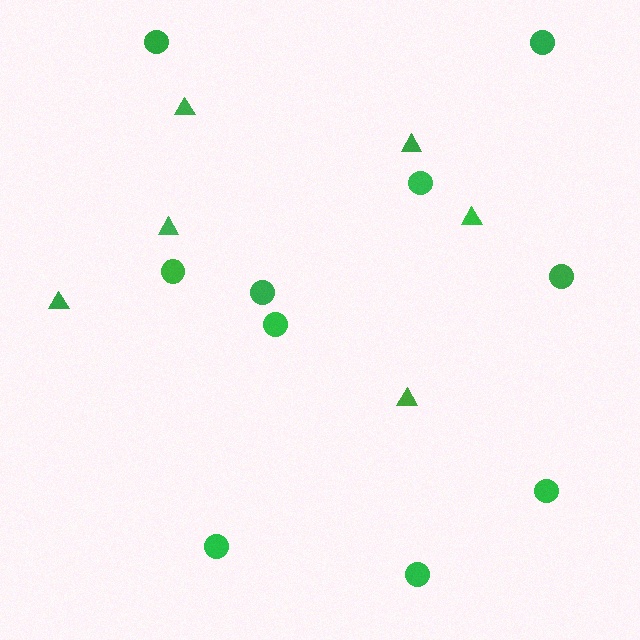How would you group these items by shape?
There are 2 groups: one group of circles (10) and one group of triangles (6).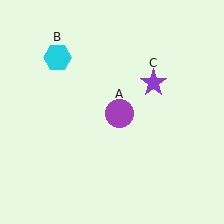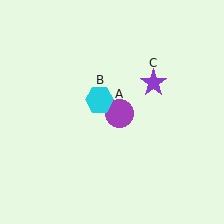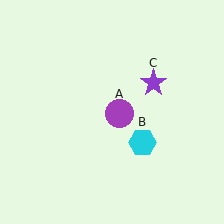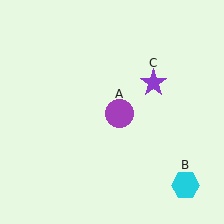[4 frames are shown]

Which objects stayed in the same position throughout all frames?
Purple circle (object A) and purple star (object C) remained stationary.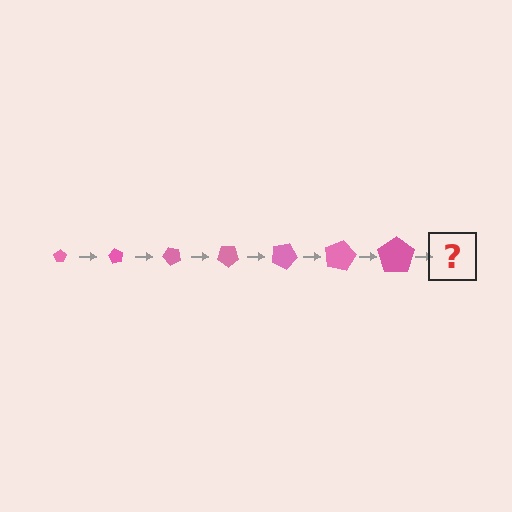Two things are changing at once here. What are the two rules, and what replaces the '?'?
The two rules are that the pentagon grows larger each step and it rotates 60 degrees each step. The '?' should be a pentagon, larger than the previous one and rotated 420 degrees from the start.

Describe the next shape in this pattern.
It should be a pentagon, larger than the previous one and rotated 420 degrees from the start.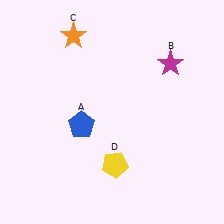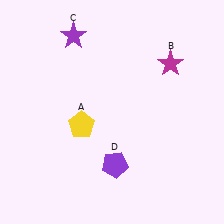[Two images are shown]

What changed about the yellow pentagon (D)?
In Image 1, D is yellow. In Image 2, it changed to purple.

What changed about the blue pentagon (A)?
In Image 1, A is blue. In Image 2, it changed to yellow.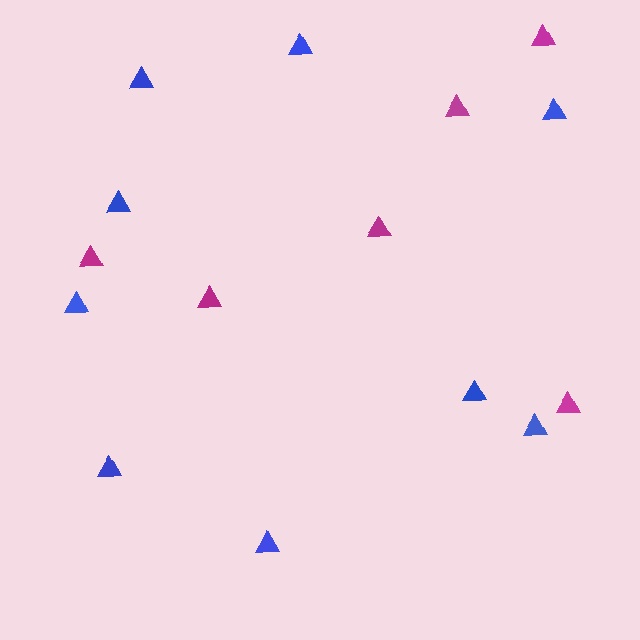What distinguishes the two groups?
There are 2 groups: one group of blue triangles (9) and one group of magenta triangles (6).